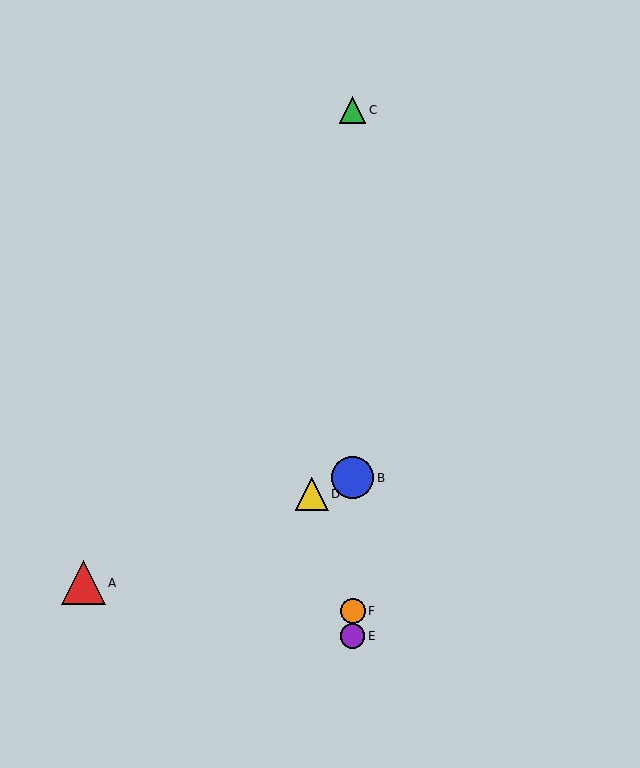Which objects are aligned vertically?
Objects B, C, E, F are aligned vertically.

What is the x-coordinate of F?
Object F is at x≈353.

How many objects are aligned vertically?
4 objects (B, C, E, F) are aligned vertically.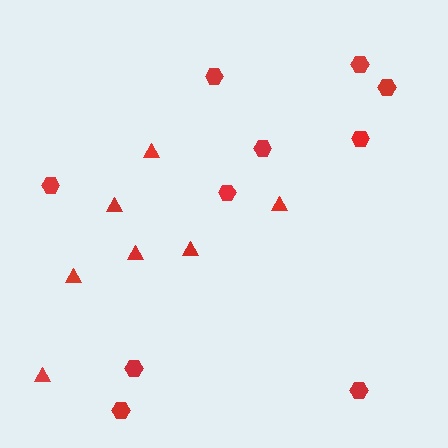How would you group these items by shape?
There are 2 groups: one group of triangles (7) and one group of hexagons (10).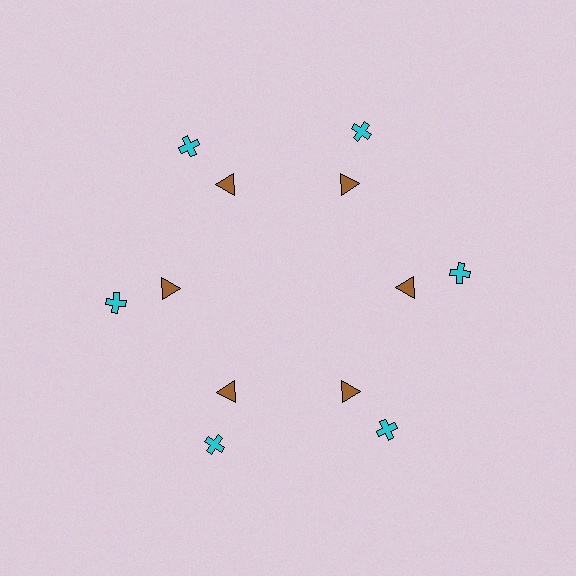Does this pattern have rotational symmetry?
Yes, this pattern has 6-fold rotational symmetry. It looks the same after rotating 60 degrees around the center.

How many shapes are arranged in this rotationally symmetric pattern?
There are 12 shapes, arranged in 6 groups of 2.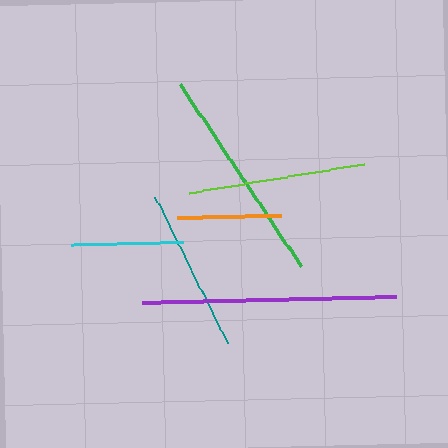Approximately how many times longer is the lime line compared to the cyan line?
The lime line is approximately 1.6 times the length of the cyan line.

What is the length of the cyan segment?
The cyan segment is approximately 112 pixels long.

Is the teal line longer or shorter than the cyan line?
The teal line is longer than the cyan line.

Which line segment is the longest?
The purple line is the longest at approximately 254 pixels.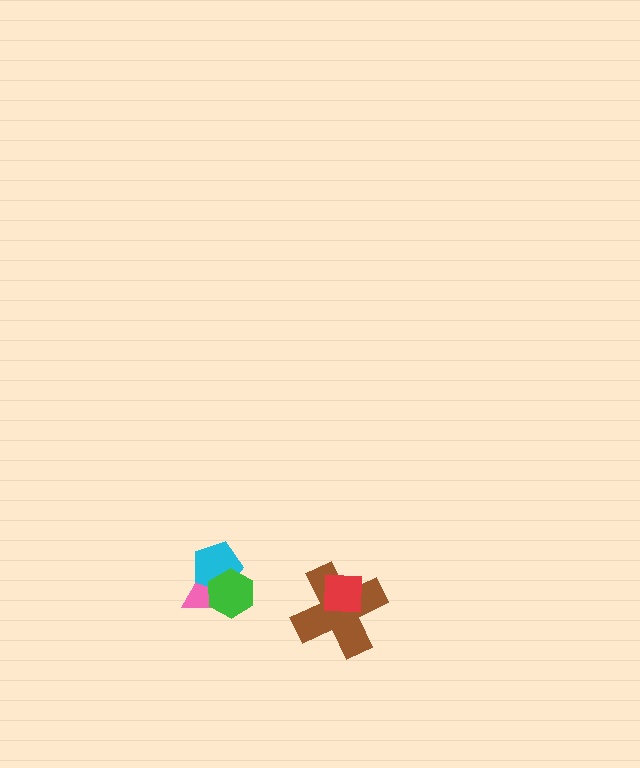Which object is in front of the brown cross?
The red square is in front of the brown cross.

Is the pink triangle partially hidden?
Yes, it is partially covered by another shape.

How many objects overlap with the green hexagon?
2 objects overlap with the green hexagon.